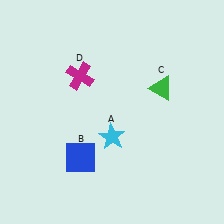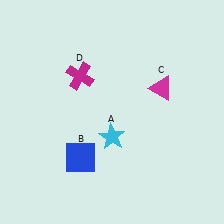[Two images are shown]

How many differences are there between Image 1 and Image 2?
There is 1 difference between the two images.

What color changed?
The triangle (C) changed from green in Image 1 to magenta in Image 2.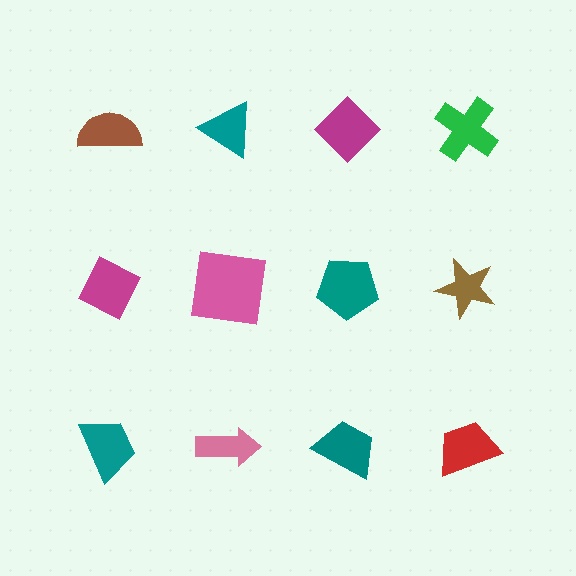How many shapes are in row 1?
4 shapes.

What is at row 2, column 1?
A magenta diamond.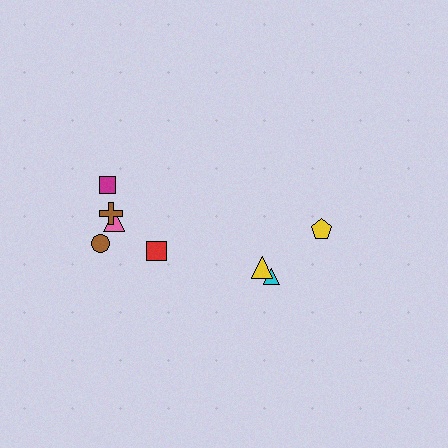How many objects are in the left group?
There are 5 objects.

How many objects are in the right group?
There are 3 objects.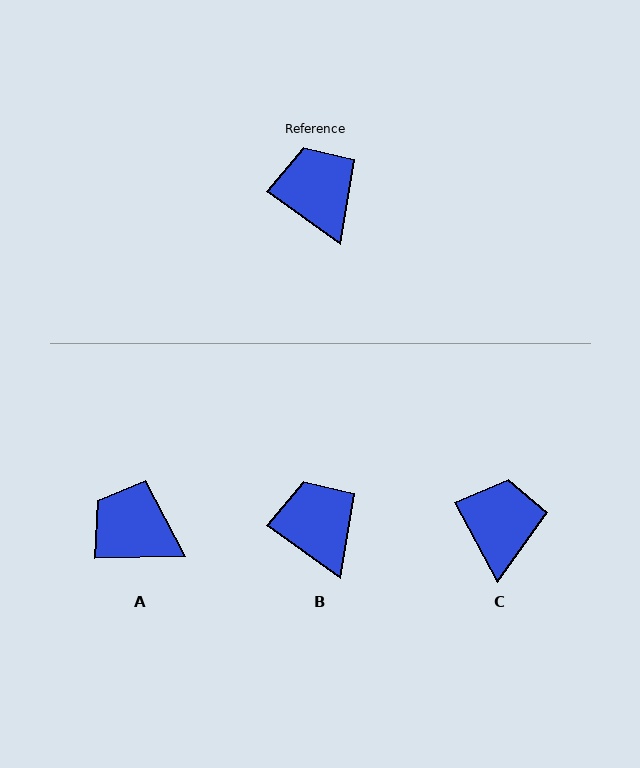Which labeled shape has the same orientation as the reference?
B.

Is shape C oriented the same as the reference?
No, it is off by about 27 degrees.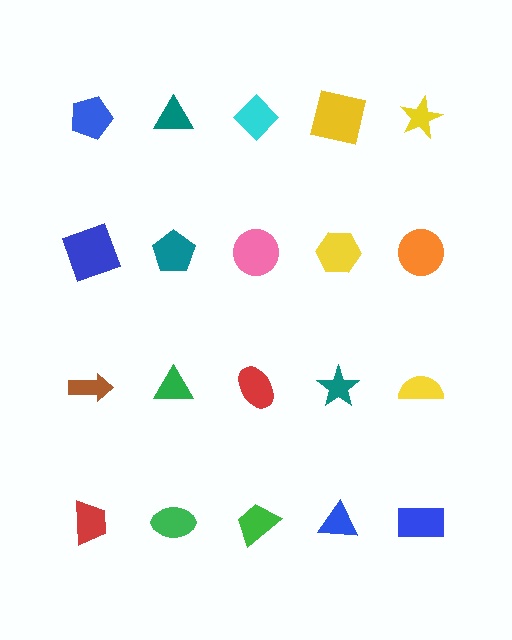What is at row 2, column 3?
A pink circle.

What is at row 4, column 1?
A red trapezoid.